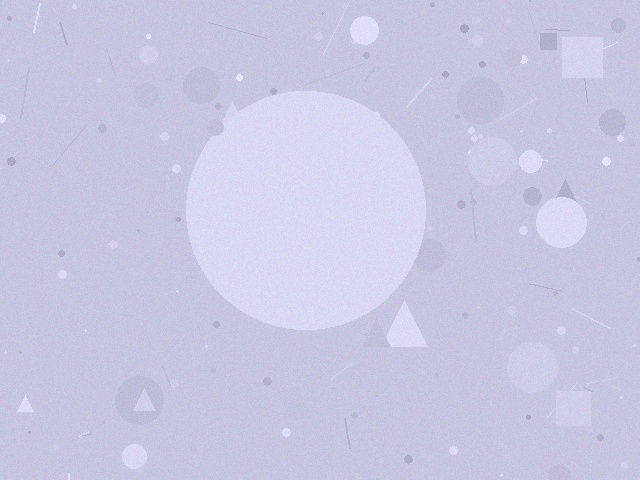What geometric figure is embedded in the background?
A circle is embedded in the background.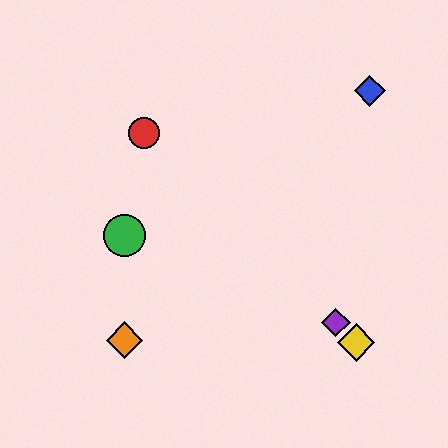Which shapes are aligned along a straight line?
The red circle, the yellow diamond, the purple diamond are aligned along a straight line.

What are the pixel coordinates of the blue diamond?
The blue diamond is at (370, 91).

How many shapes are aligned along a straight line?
3 shapes (the red circle, the yellow diamond, the purple diamond) are aligned along a straight line.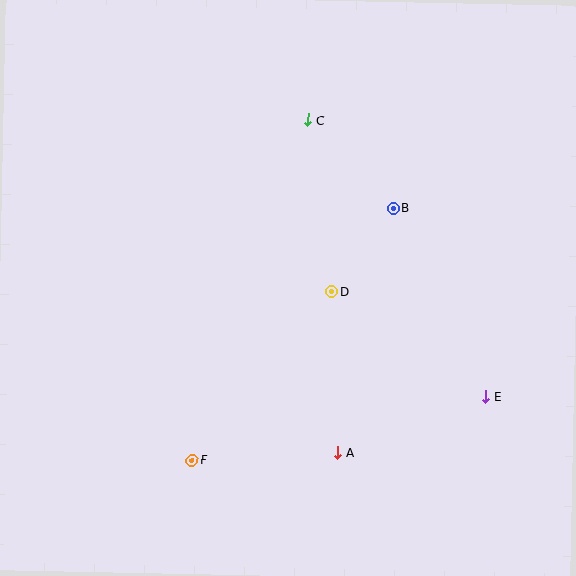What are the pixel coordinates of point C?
Point C is at (308, 120).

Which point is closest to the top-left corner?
Point C is closest to the top-left corner.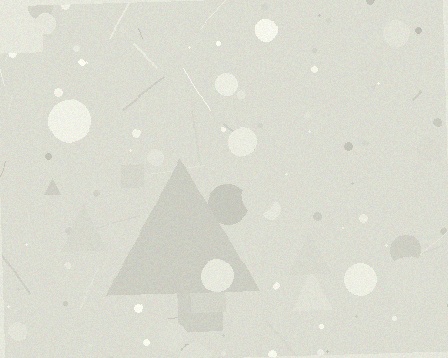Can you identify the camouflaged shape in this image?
The camouflaged shape is a triangle.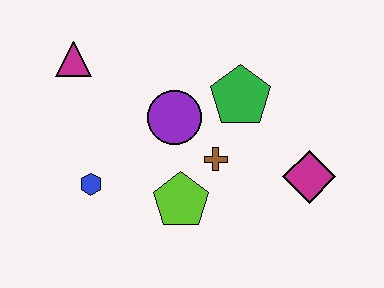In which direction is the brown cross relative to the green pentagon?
The brown cross is below the green pentagon.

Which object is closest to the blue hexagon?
The lime pentagon is closest to the blue hexagon.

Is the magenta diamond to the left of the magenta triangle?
No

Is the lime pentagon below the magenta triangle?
Yes